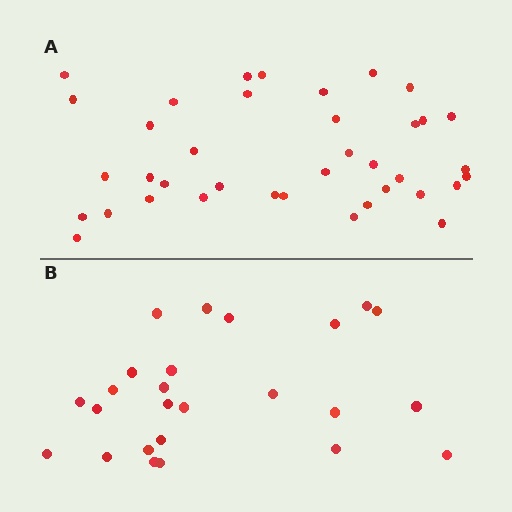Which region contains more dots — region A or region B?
Region A (the top region) has more dots.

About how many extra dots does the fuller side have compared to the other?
Region A has approximately 15 more dots than region B.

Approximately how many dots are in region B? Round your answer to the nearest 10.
About 20 dots. (The exact count is 25, which rounds to 20.)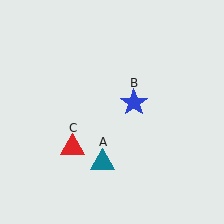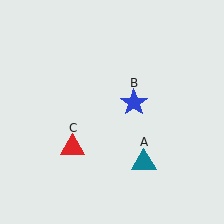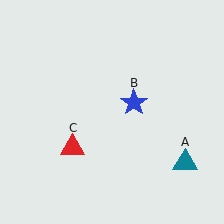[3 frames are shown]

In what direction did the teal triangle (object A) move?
The teal triangle (object A) moved right.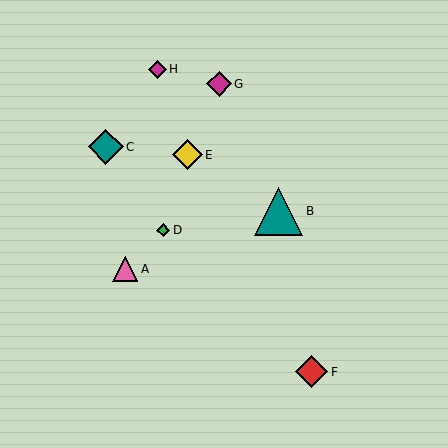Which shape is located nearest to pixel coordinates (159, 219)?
The green diamond (labeled D) at (163, 230) is nearest to that location.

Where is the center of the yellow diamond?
The center of the yellow diamond is at (187, 155).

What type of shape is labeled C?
Shape C is a teal diamond.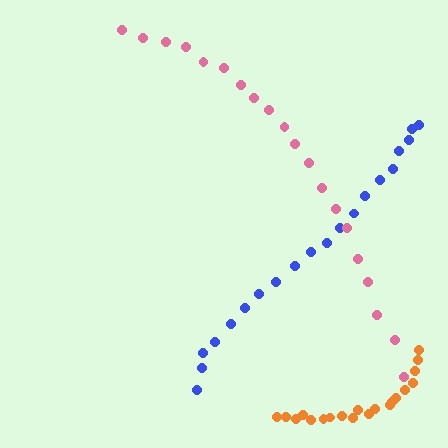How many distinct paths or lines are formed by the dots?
There are 3 distinct paths.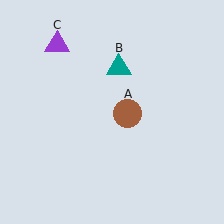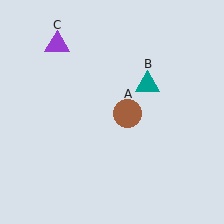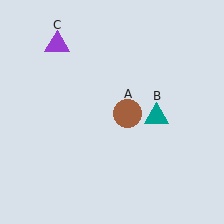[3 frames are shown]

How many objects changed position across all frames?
1 object changed position: teal triangle (object B).